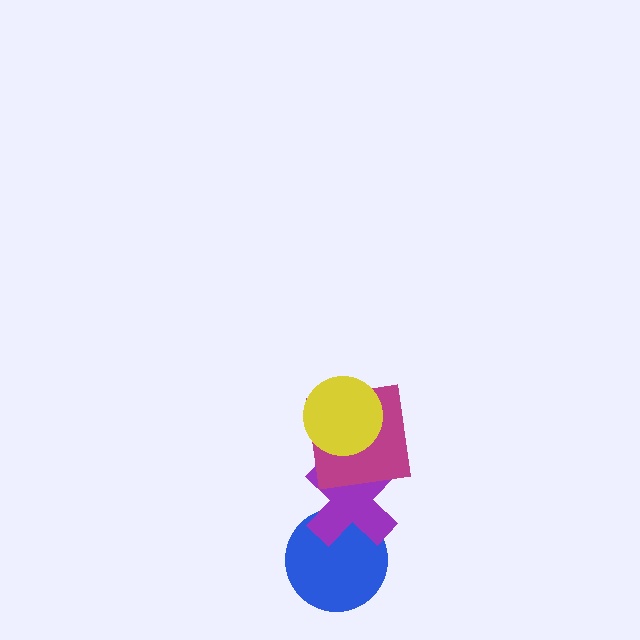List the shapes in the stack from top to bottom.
From top to bottom: the yellow circle, the magenta square, the purple cross, the blue circle.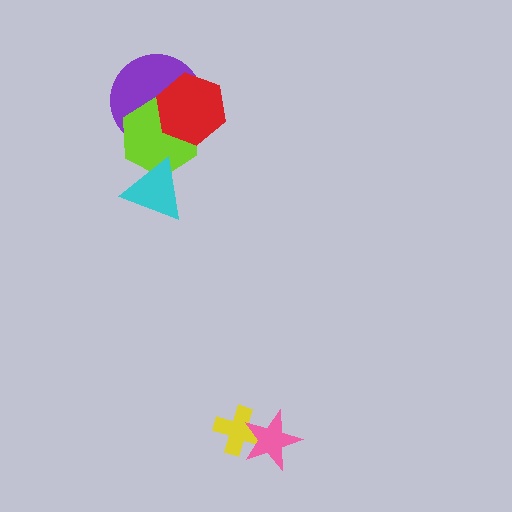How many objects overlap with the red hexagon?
2 objects overlap with the red hexagon.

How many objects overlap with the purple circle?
2 objects overlap with the purple circle.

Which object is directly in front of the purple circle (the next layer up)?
The lime hexagon is directly in front of the purple circle.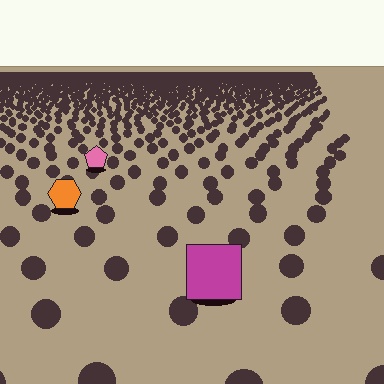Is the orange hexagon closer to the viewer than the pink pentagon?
Yes. The orange hexagon is closer — you can tell from the texture gradient: the ground texture is coarser near it.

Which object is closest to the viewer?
The magenta square is closest. The texture marks near it are larger and more spread out.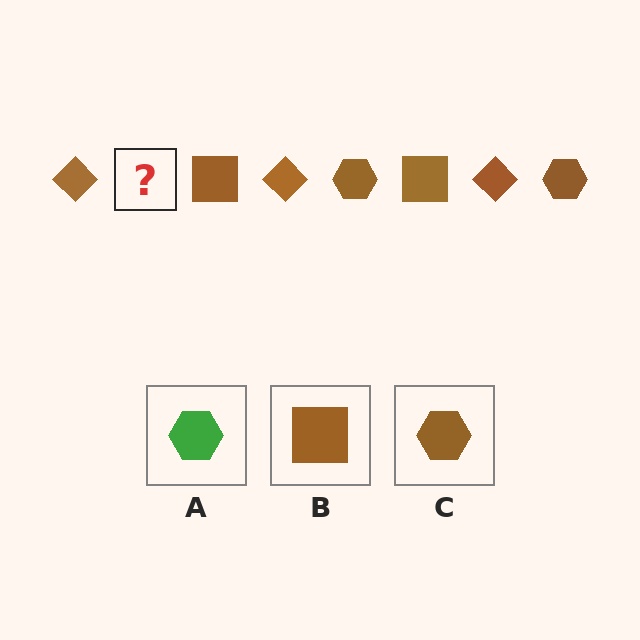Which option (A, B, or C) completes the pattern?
C.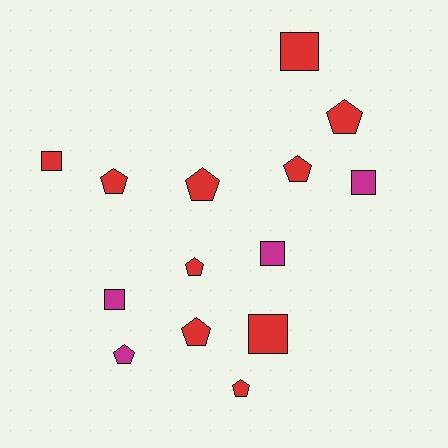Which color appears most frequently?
Red, with 10 objects.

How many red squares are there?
There are 3 red squares.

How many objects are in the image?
There are 14 objects.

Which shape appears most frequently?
Pentagon, with 8 objects.